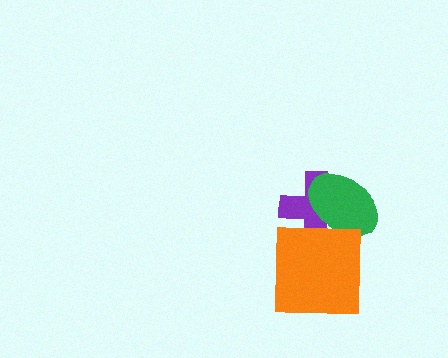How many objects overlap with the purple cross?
2 objects overlap with the purple cross.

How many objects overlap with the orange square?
2 objects overlap with the orange square.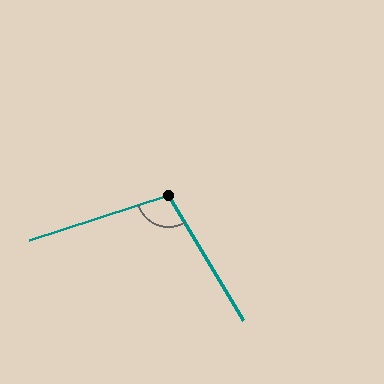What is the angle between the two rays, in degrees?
Approximately 103 degrees.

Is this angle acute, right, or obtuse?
It is obtuse.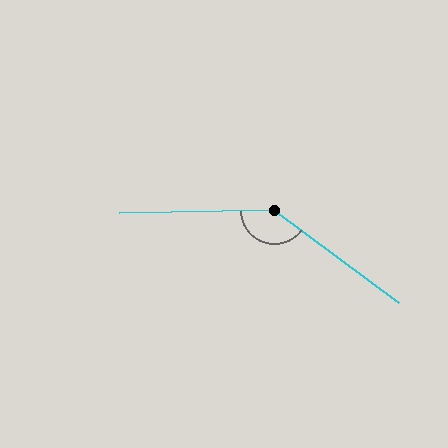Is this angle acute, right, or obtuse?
It is obtuse.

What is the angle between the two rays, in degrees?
Approximately 142 degrees.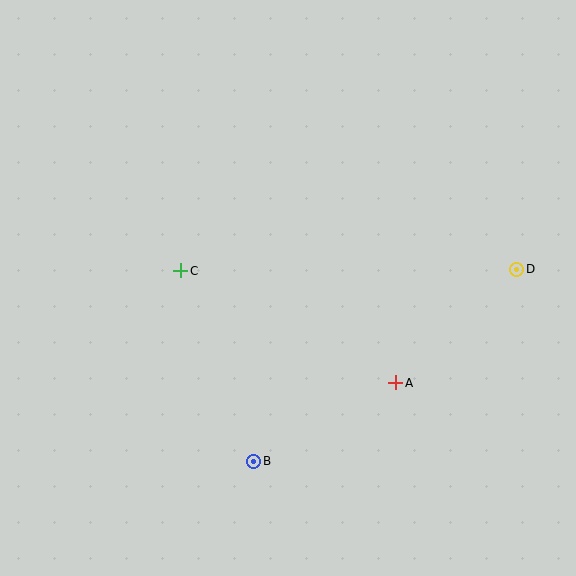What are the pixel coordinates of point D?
Point D is at (517, 269).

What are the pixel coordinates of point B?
Point B is at (254, 461).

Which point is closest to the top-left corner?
Point C is closest to the top-left corner.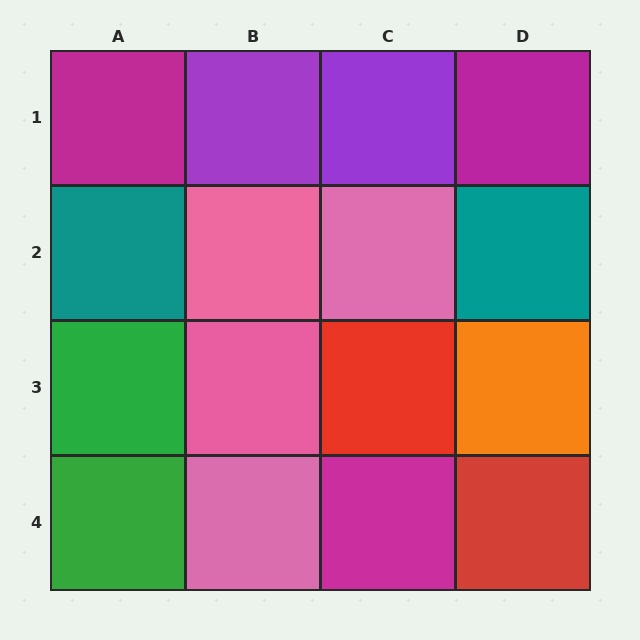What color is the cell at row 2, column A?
Teal.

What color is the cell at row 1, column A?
Magenta.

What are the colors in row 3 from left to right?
Green, pink, red, orange.